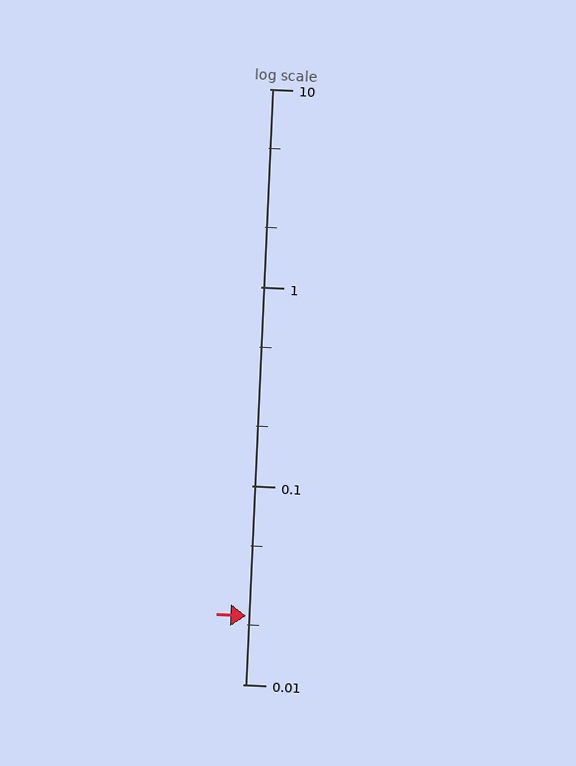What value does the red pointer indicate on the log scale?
The pointer indicates approximately 0.022.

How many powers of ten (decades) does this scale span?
The scale spans 3 decades, from 0.01 to 10.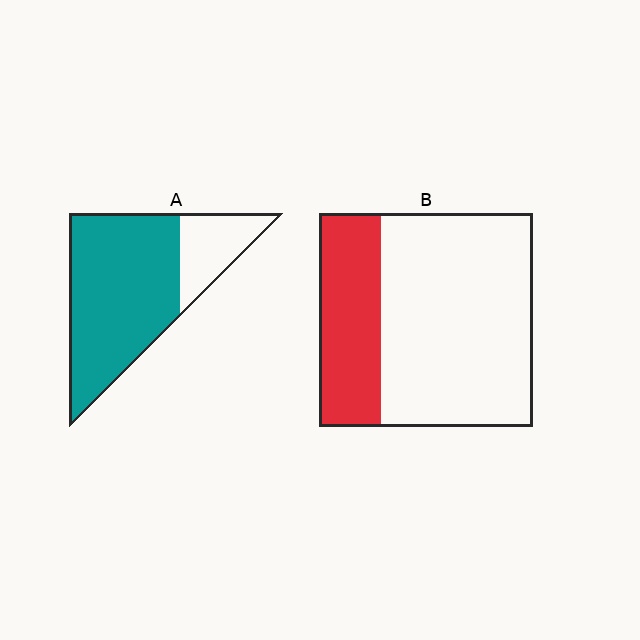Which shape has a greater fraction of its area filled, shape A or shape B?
Shape A.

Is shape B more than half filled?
No.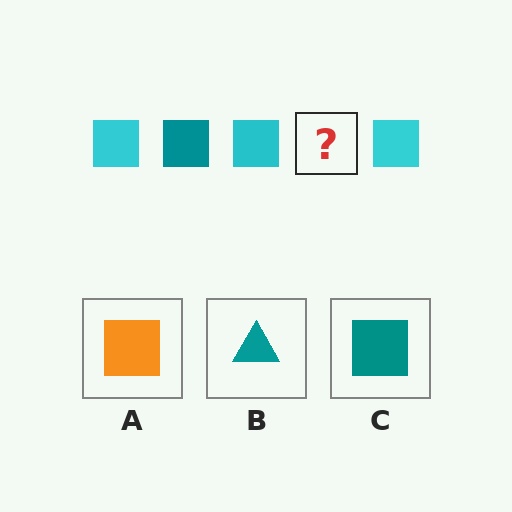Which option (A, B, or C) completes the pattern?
C.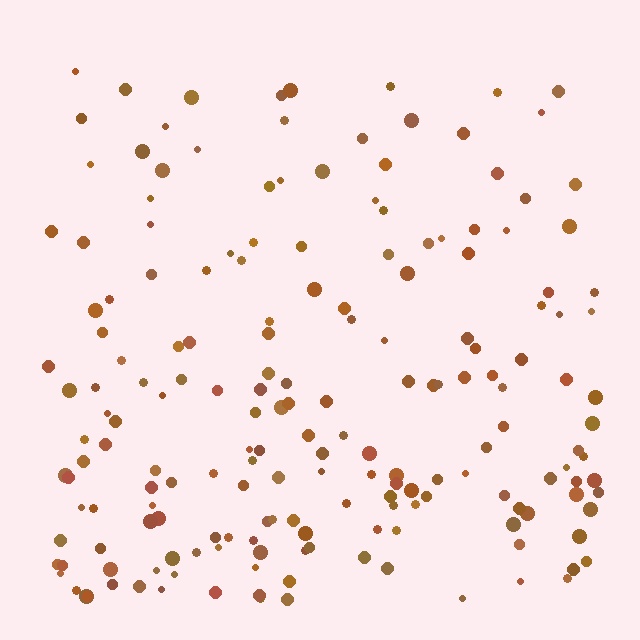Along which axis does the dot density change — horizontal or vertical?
Vertical.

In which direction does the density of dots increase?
From top to bottom, with the bottom side densest.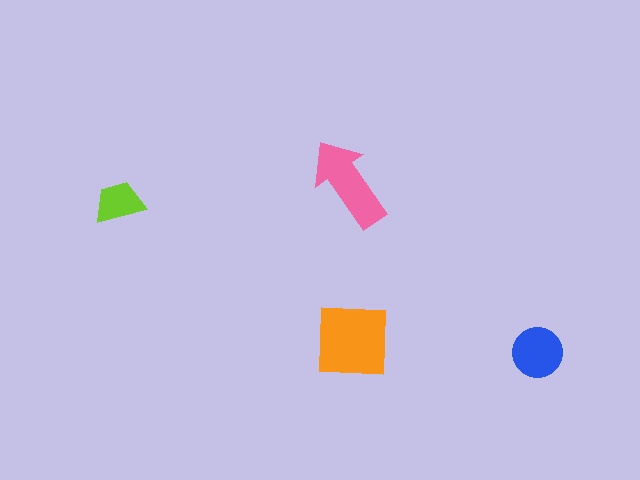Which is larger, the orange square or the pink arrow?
The orange square.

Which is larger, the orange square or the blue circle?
The orange square.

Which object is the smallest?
The lime trapezoid.